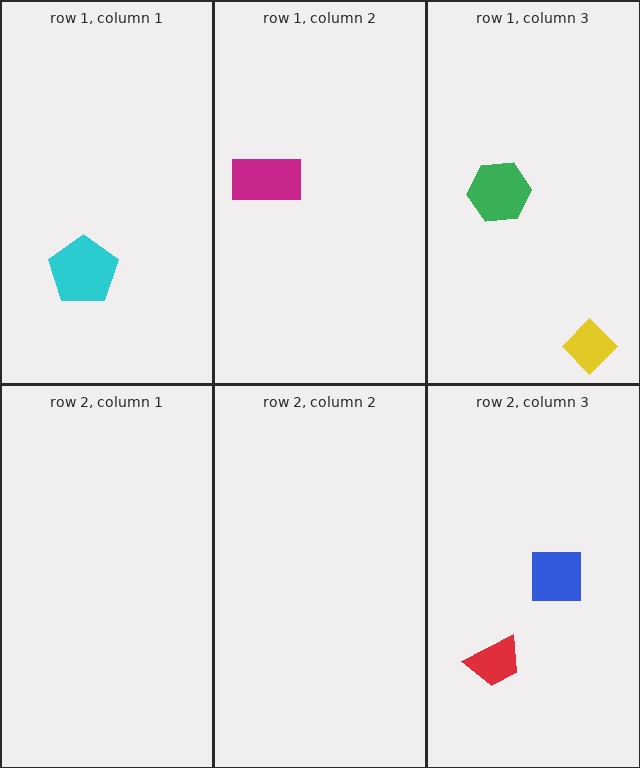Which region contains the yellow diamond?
The row 1, column 3 region.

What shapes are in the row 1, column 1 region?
The cyan pentagon.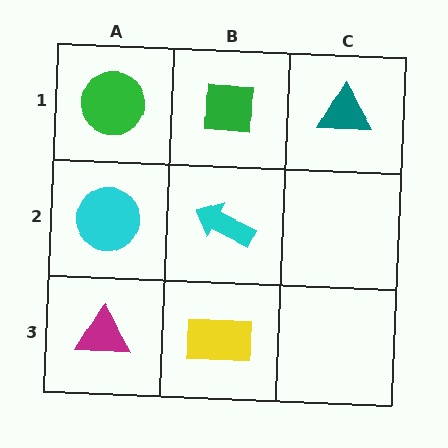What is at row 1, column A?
A green circle.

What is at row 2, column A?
A cyan circle.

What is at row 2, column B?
A cyan arrow.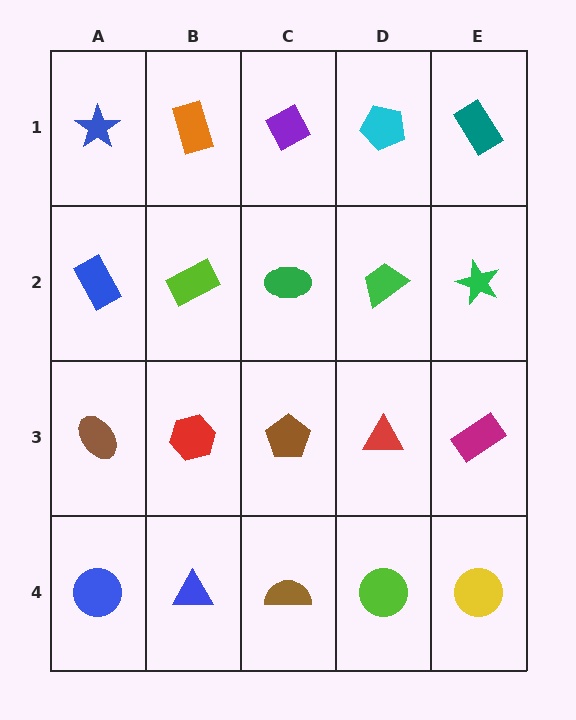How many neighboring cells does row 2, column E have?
3.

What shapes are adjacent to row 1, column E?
A green star (row 2, column E), a cyan pentagon (row 1, column D).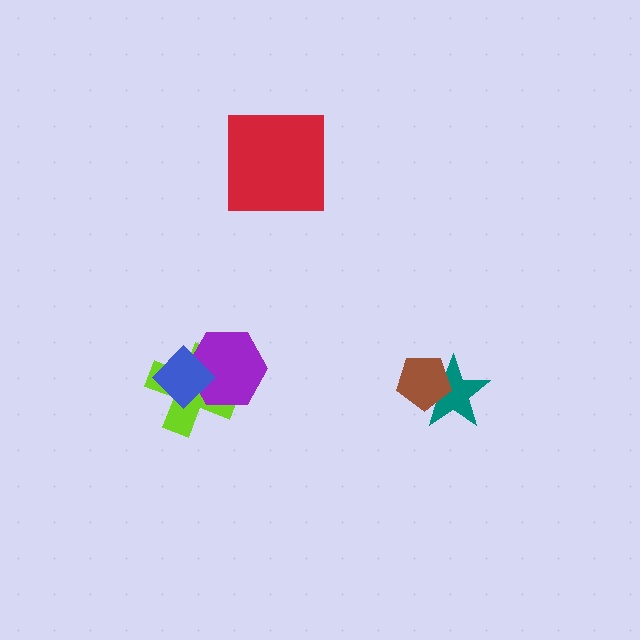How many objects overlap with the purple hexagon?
2 objects overlap with the purple hexagon.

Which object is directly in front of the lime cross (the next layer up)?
The purple hexagon is directly in front of the lime cross.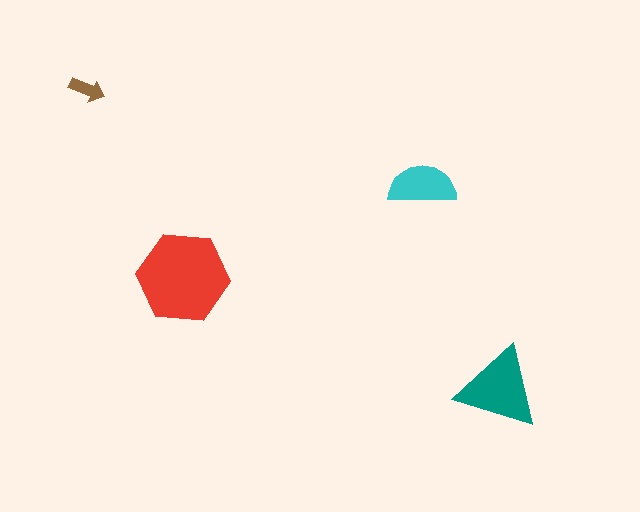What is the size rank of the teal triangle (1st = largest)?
2nd.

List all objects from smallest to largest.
The brown arrow, the cyan semicircle, the teal triangle, the red hexagon.